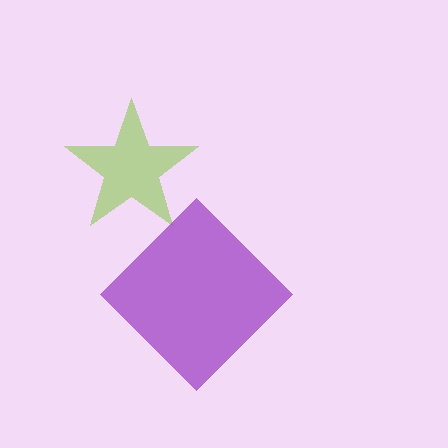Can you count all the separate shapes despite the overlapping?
Yes, there are 2 separate shapes.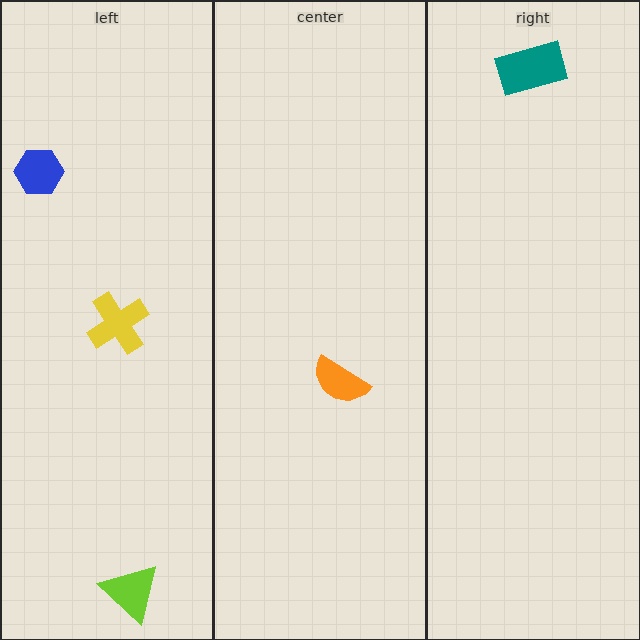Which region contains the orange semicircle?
The center region.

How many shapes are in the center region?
1.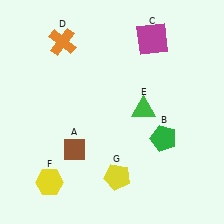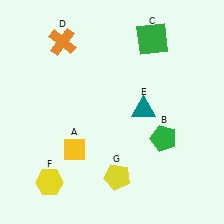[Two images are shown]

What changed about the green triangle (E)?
In Image 1, E is green. In Image 2, it changed to teal.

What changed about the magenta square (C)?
In Image 1, C is magenta. In Image 2, it changed to green.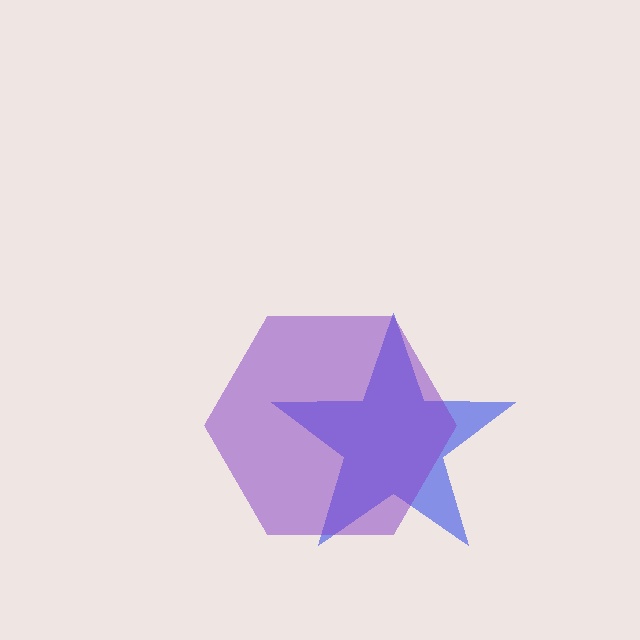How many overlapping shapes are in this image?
There are 2 overlapping shapes in the image.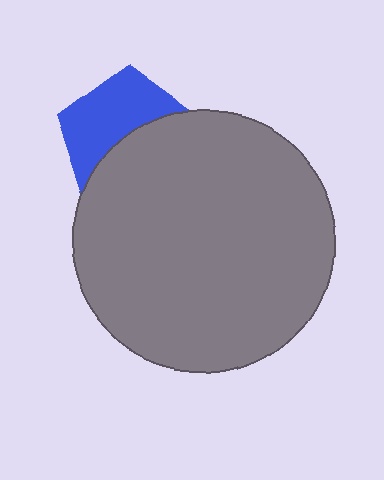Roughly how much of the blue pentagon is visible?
About half of it is visible (roughly 50%).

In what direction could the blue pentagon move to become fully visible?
The blue pentagon could move up. That would shift it out from behind the gray circle entirely.